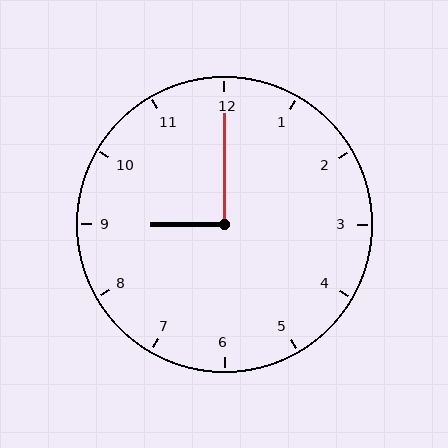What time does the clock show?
9:00.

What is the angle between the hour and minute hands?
Approximately 90 degrees.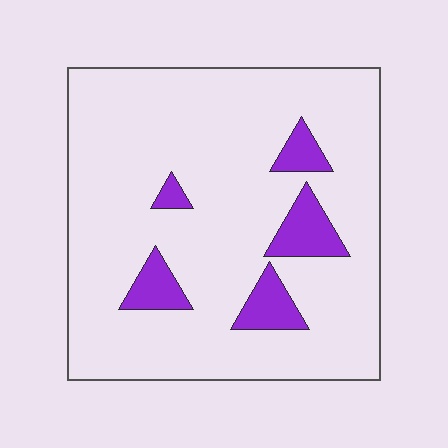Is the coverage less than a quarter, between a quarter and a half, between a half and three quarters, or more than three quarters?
Less than a quarter.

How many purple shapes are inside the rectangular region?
5.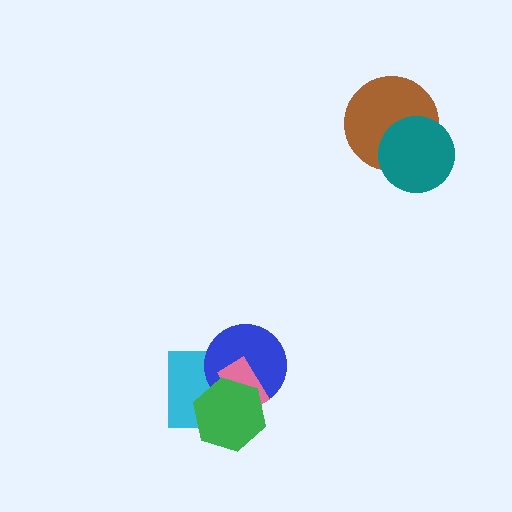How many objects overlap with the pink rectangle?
3 objects overlap with the pink rectangle.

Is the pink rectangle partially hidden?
Yes, it is partially covered by another shape.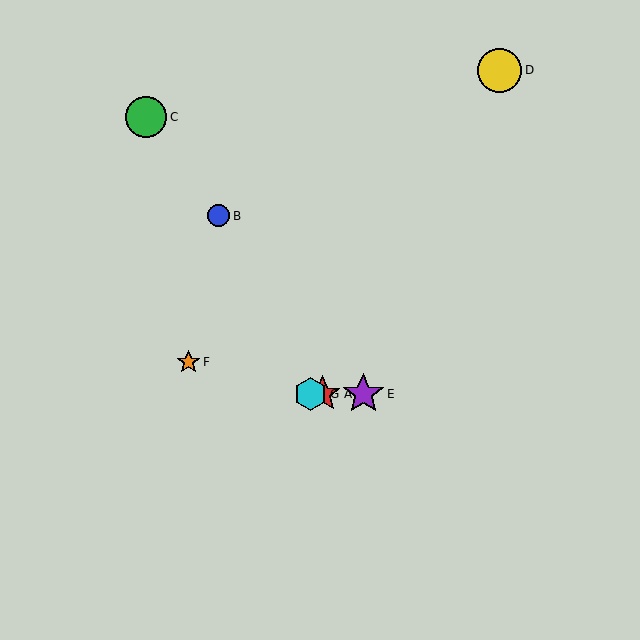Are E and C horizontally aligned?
No, E is at y≈394 and C is at y≈117.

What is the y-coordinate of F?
Object F is at y≈362.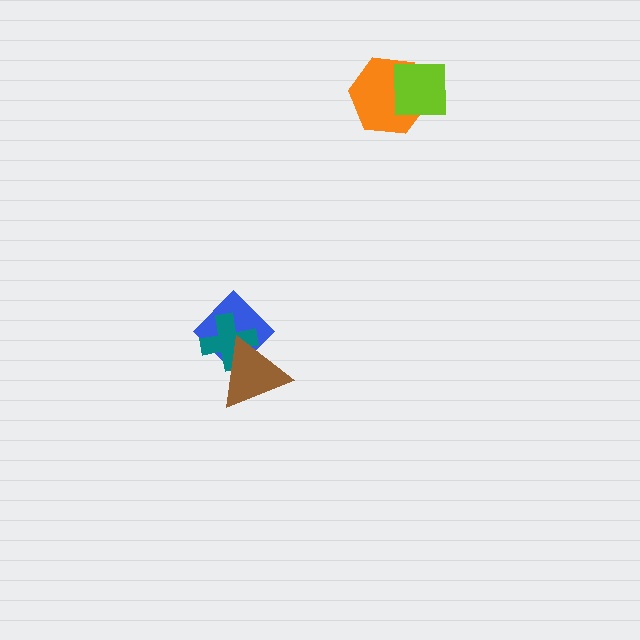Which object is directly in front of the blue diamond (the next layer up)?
The teal cross is directly in front of the blue diamond.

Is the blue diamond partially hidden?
Yes, it is partially covered by another shape.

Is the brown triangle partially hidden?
No, no other shape covers it.